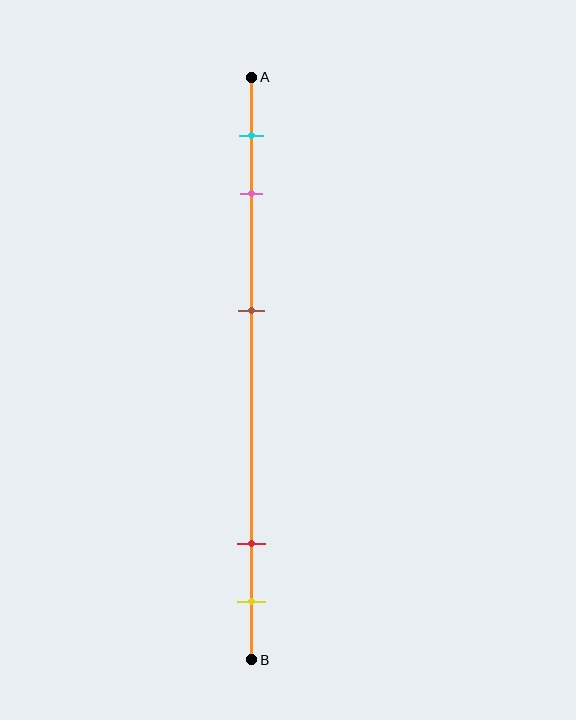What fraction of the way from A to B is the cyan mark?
The cyan mark is approximately 10% (0.1) of the way from A to B.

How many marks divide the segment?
There are 5 marks dividing the segment.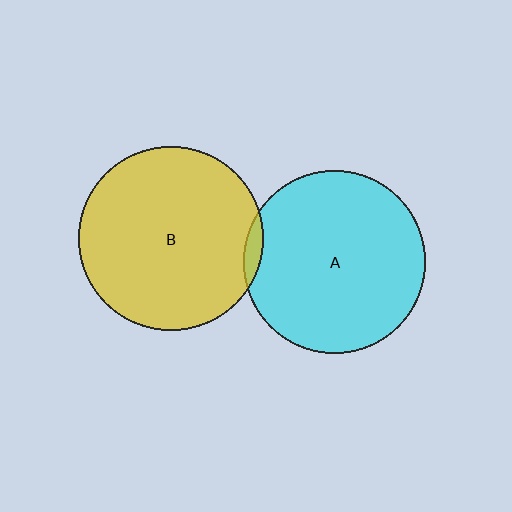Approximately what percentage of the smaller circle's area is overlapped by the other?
Approximately 5%.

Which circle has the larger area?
Circle B (yellow).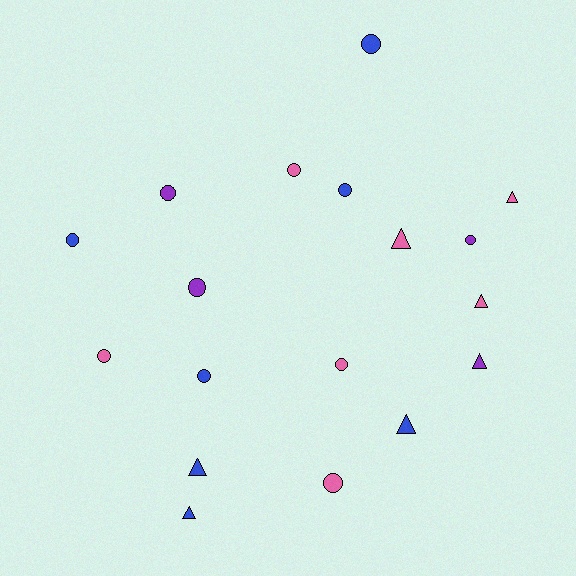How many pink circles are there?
There are 4 pink circles.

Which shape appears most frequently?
Circle, with 11 objects.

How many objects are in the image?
There are 18 objects.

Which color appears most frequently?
Blue, with 7 objects.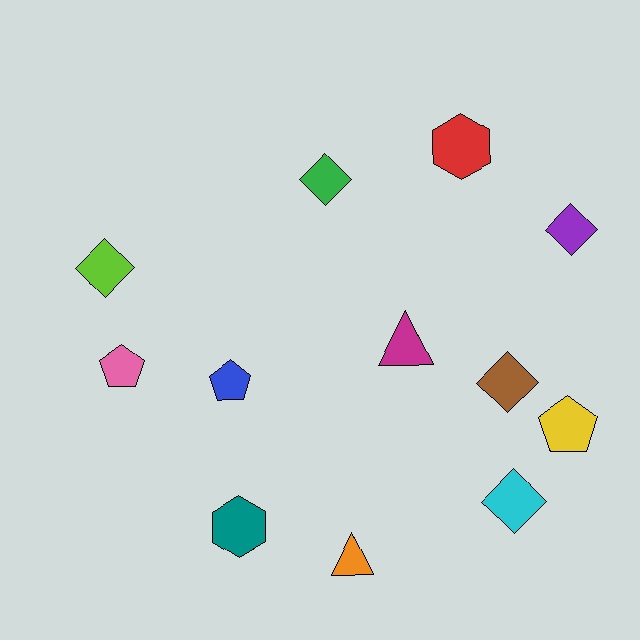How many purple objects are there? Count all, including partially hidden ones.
There is 1 purple object.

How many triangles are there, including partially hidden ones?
There are 2 triangles.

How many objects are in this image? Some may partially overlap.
There are 12 objects.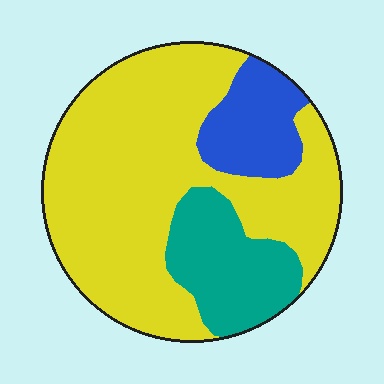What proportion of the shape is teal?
Teal covers 18% of the shape.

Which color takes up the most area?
Yellow, at roughly 70%.